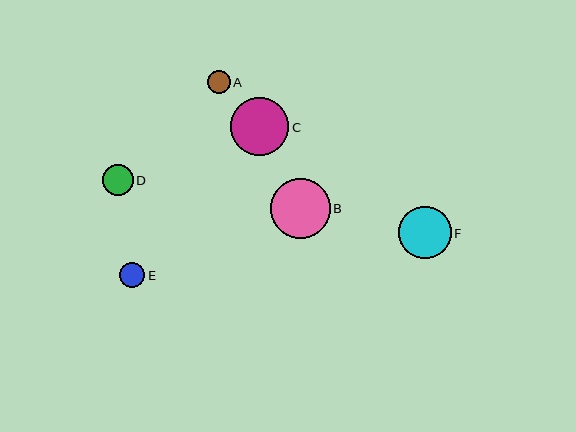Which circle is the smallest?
Circle A is the smallest with a size of approximately 23 pixels.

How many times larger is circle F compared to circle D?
Circle F is approximately 1.7 times the size of circle D.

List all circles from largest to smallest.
From largest to smallest: B, C, F, D, E, A.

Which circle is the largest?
Circle B is the largest with a size of approximately 59 pixels.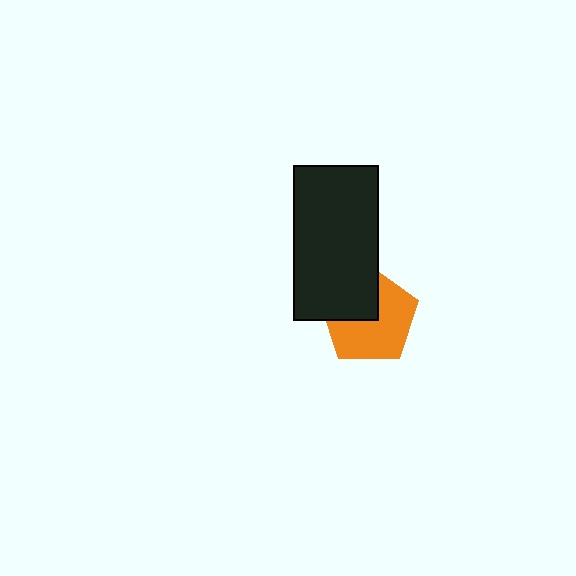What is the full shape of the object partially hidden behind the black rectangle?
The partially hidden object is an orange pentagon.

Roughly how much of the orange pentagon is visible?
About half of it is visible (roughly 63%).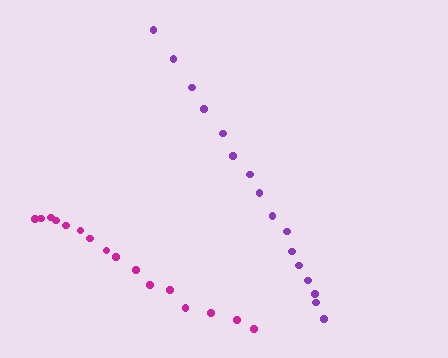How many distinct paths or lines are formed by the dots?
There are 2 distinct paths.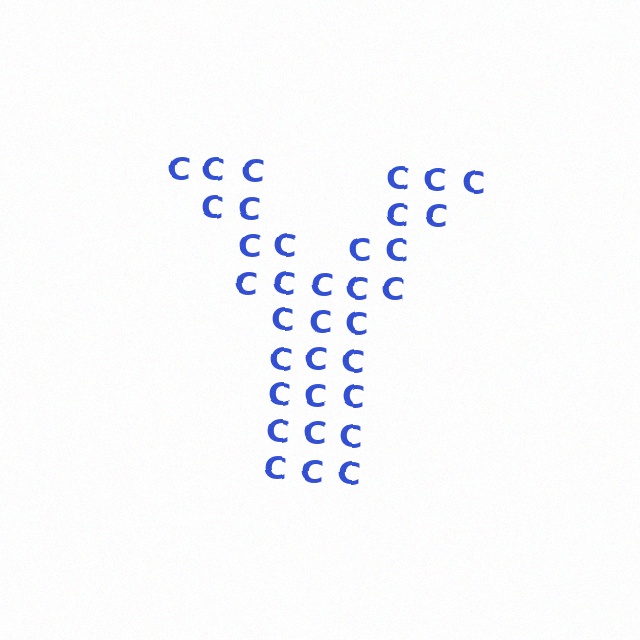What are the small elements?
The small elements are letter C's.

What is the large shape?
The large shape is the letter Y.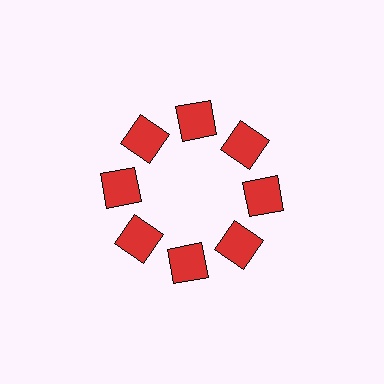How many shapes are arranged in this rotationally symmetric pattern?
There are 8 shapes, arranged in 8 groups of 1.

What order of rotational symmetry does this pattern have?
This pattern has 8-fold rotational symmetry.